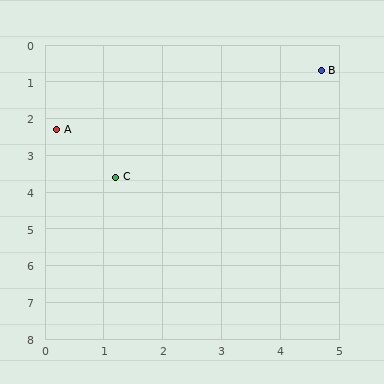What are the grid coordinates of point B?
Point B is at approximately (4.7, 0.7).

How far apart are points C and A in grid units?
Points C and A are about 1.6 grid units apart.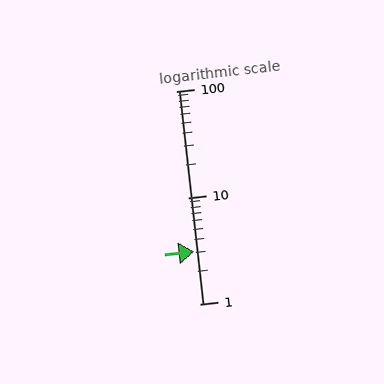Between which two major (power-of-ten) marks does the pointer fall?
The pointer is between 1 and 10.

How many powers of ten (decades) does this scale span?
The scale spans 2 decades, from 1 to 100.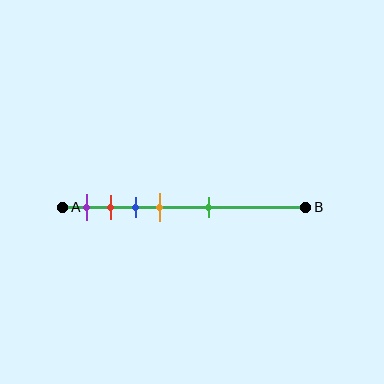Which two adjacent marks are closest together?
The red and blue marks are the closest adjacent pair.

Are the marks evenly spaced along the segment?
No, the marks are not evenly spaced.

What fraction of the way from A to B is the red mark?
The red mark is approximately 20% (0.2) of the way from A to B.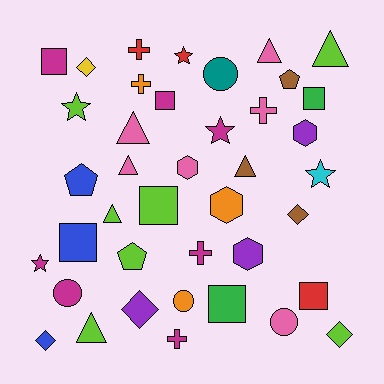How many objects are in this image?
There are 40 objects.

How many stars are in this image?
There are 5 stars.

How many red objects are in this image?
There are 3 red objects.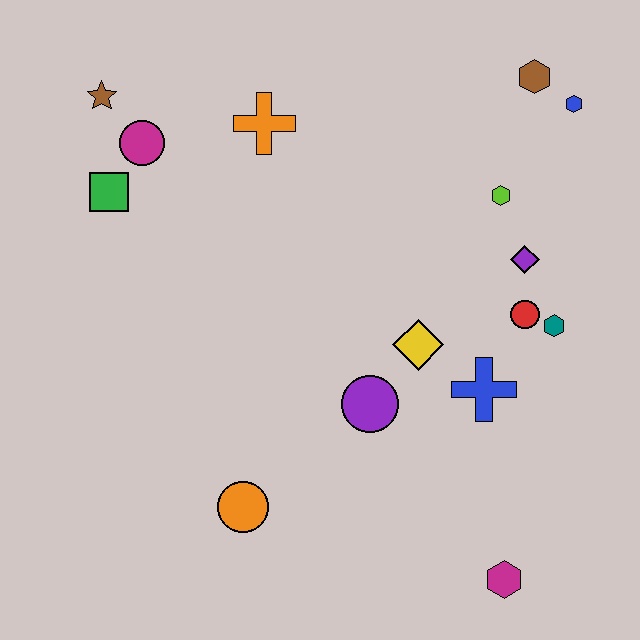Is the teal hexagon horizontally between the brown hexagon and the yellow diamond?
No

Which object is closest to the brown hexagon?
The blue hexagon is closest to the brown hexagon.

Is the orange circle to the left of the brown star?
No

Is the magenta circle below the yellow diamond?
No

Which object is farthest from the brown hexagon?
The orange circle is farthest from the brown hexagon.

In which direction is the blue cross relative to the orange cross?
The blue cross is below the orange cross.